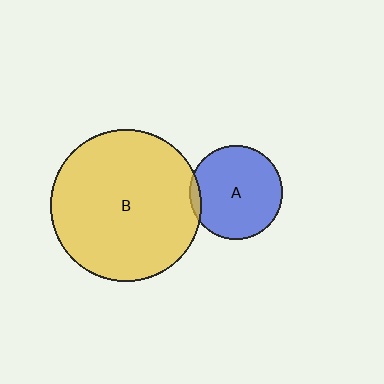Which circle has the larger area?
Circle B (yellow).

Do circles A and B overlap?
Yes.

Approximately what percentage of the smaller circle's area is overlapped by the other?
Approximately 5%.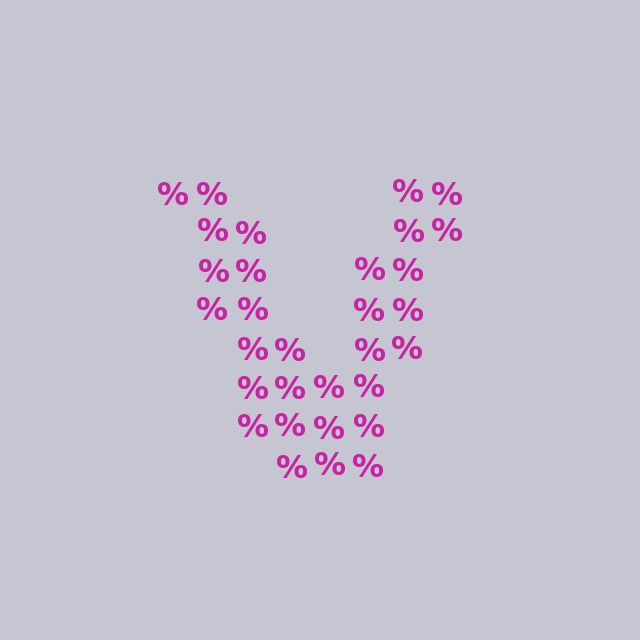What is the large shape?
The large shape is the letter V.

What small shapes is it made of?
It is made of small percent signs.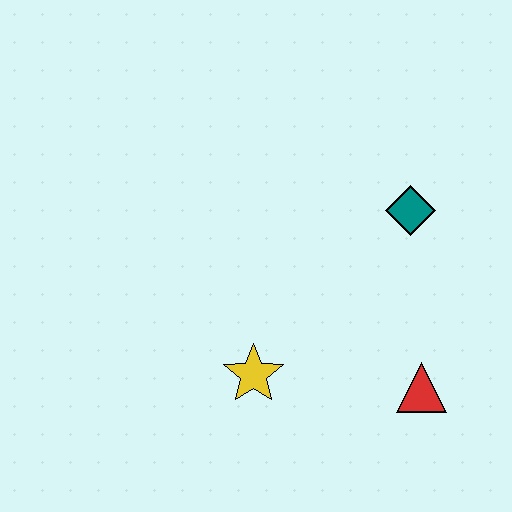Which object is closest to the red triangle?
The yellow star is closest to the red triangle.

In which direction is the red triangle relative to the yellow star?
The red triangle is to the right of the yellow star.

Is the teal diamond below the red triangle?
No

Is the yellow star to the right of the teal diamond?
No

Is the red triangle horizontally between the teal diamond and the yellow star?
No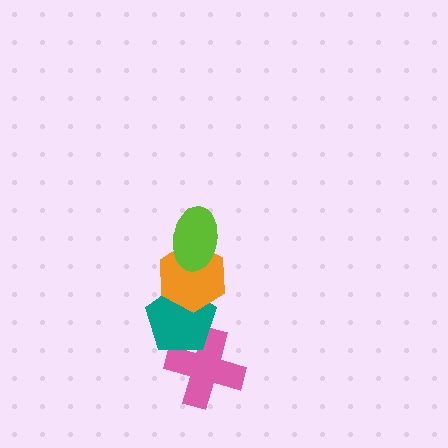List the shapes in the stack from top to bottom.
From top to bottom: the lime ellipse, the orange hexagon, the teal pentagon, the pink cross.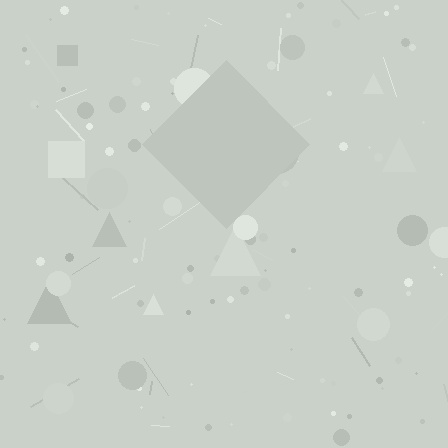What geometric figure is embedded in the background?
A diamond is embedded in the background.